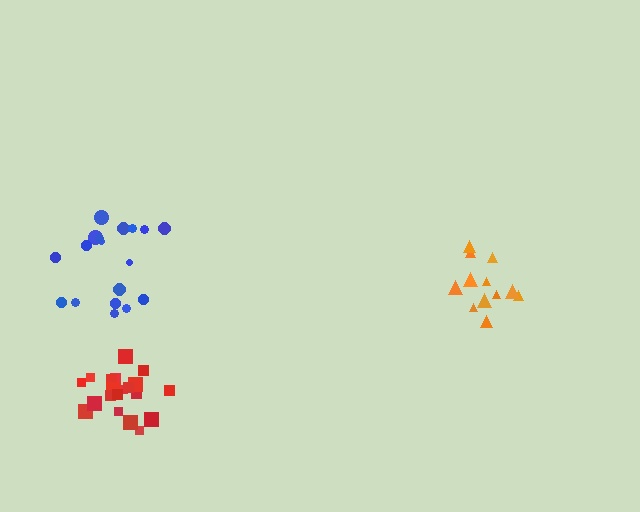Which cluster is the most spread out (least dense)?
Blue.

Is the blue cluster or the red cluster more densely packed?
Red.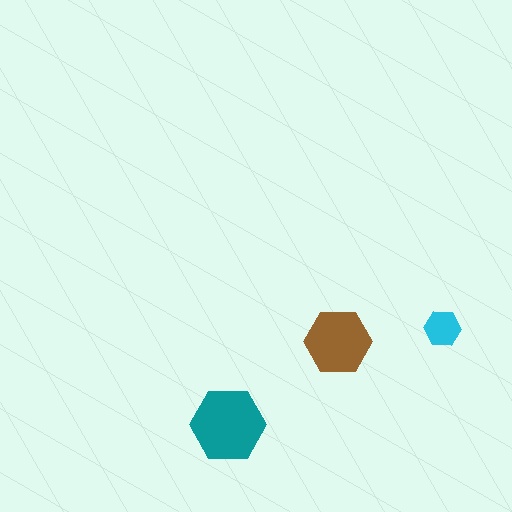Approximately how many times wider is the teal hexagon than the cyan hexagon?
About 2 times wider.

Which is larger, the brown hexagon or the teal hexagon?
The teal one.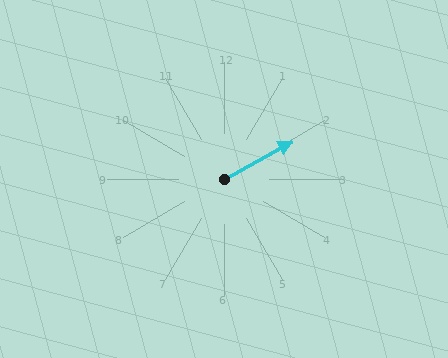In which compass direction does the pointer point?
Northeast.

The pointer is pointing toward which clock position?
Roughly 2 o'clock.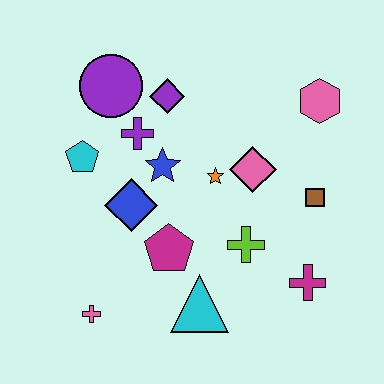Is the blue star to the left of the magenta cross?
Yes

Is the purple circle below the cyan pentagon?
No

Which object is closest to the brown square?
The pink diamond is closest to the brown square.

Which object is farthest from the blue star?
The magenta cross is farthest from the blue star.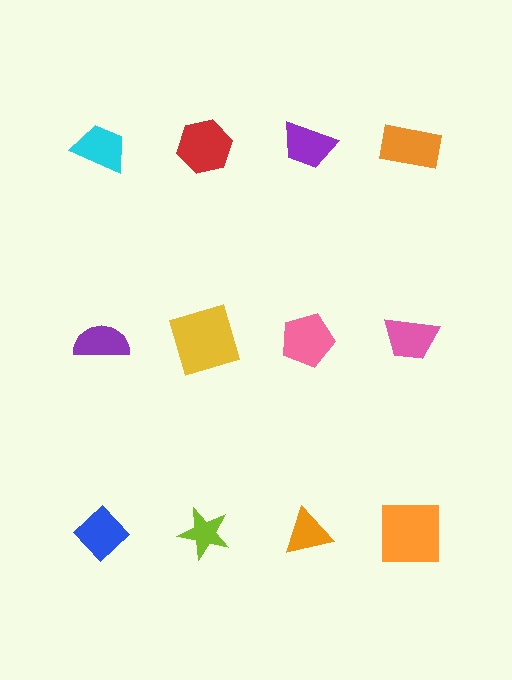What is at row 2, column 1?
A purple semicircle.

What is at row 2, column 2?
A yellow square.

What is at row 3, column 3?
An orange triangle.